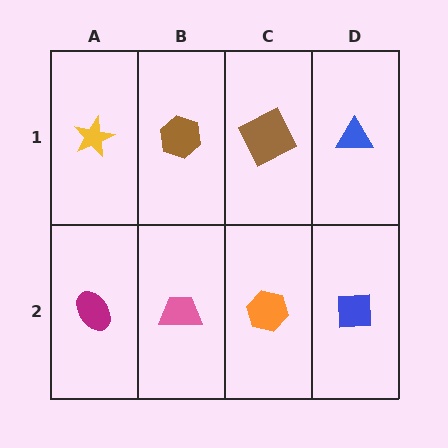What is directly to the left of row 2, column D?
An orange hexagon.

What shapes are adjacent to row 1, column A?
A magenta ellipse (row 2, column A), a brown hexagon (row 1, column B).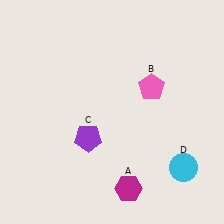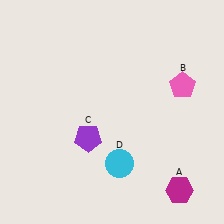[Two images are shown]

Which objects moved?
The objects that moved are: the magenta hexagon (A), the pink pentagon (B), the cyan circle (D).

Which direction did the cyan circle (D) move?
The cyan circle (D) moved left.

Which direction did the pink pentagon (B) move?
The pink pentagon (B) moved right.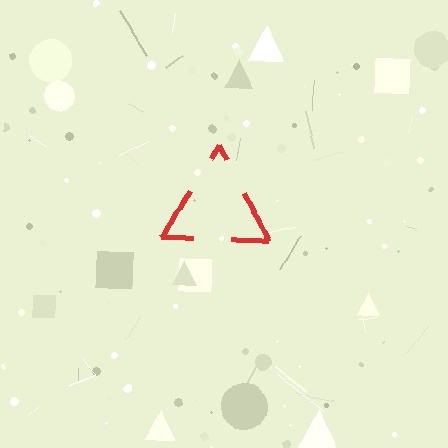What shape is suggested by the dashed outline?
The dashed outline suggests a triangle.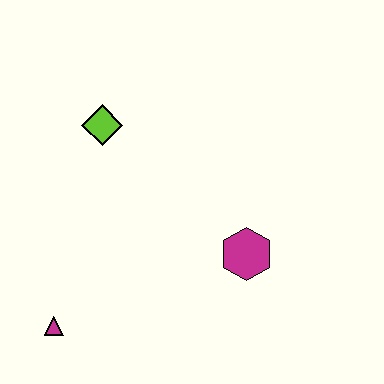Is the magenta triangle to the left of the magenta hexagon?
Yes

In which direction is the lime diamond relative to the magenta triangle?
The lime diamond is above the magenta triangle.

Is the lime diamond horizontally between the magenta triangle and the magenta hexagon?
Yes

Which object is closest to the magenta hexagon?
The lime diamond is closest to the magenta hexagon.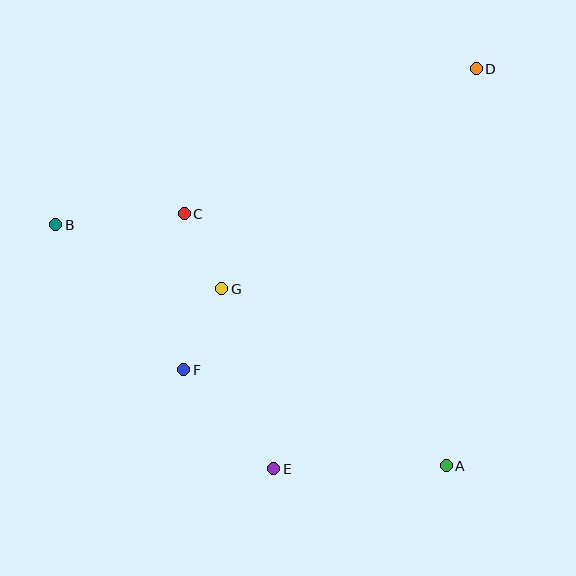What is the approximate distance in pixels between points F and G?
The distance between F and G is approximately 90 pixels.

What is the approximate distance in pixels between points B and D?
The distance between B and D is approximately 448 pixels.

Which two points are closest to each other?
Points C and G are closest to each other.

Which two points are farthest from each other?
Points A and B are farthest from each other.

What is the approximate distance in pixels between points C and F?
The distance between C and F is approximately 156 pixels.